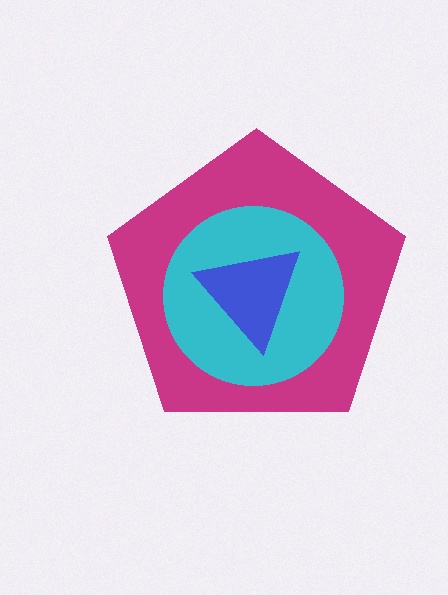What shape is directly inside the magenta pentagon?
The cyan circle.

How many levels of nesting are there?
3.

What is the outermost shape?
The magenta pentagon.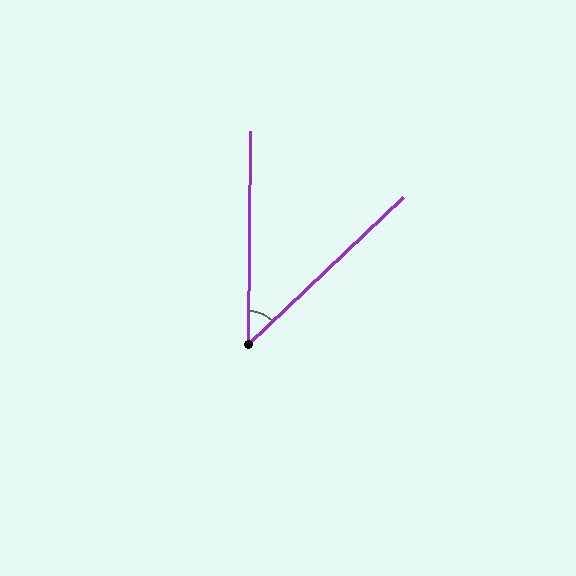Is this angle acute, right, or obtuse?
It is acute.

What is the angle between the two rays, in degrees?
Approximately 46 degrees.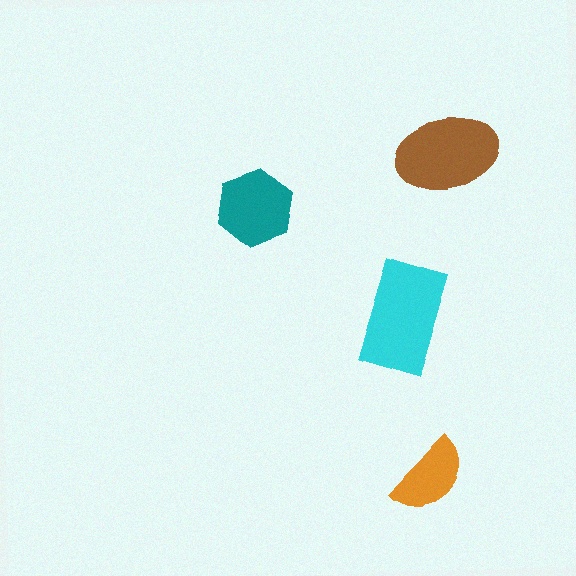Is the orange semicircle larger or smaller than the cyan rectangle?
Smaller.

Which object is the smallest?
The orange semicircle.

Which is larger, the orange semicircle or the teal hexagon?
The teal hexagon.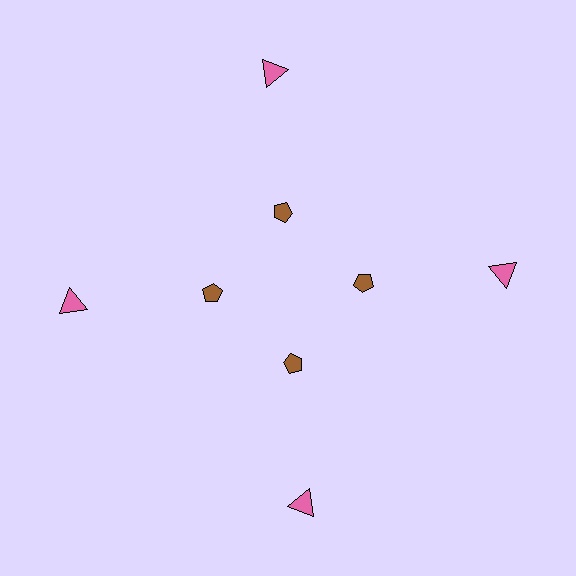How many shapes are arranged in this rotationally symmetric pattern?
There are 8 shapes, arranged in 4 groups of 2.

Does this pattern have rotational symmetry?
Yes, this pattern has 4-fold rotational symmetry. It looks the same after rotating 90 degrees around the center.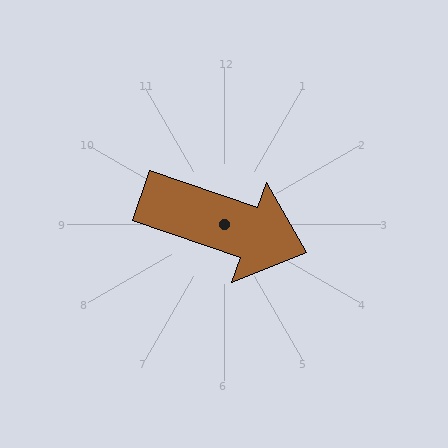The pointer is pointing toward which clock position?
Roughly 4 o'clock.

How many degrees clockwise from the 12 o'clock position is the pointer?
Approximately 109 degrees.